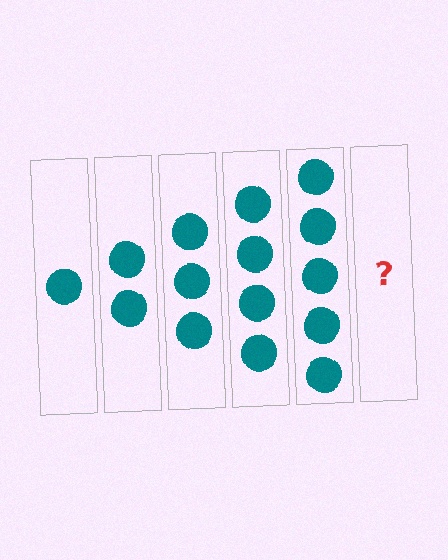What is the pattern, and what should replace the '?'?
The pattern is that each step adds one more circle. The '?' should be 6 circles.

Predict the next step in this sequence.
The next step is 6 circles.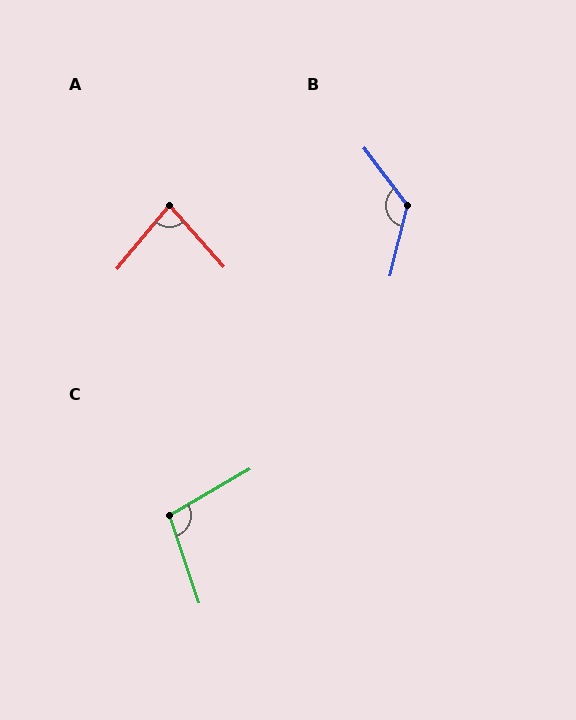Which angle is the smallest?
A, at approximately 81 degrees.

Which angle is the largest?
B, at approximately 128 degrees.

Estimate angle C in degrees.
Approximately 101 degrees.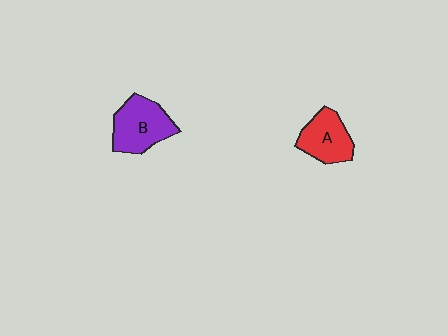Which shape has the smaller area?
Shape A (red).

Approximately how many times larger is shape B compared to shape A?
Approximately 1.3 times.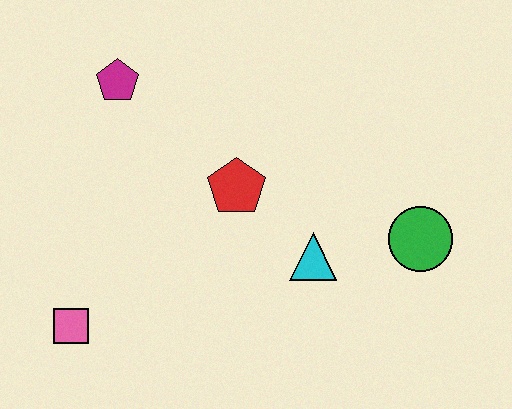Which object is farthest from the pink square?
The green circle is farthest from the pink square.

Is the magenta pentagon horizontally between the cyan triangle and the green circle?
No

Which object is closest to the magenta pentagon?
The red pentagon is closest to the magenta pentagon.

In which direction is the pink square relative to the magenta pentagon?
The pink square is below the magenta pentagon.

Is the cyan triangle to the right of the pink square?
Yes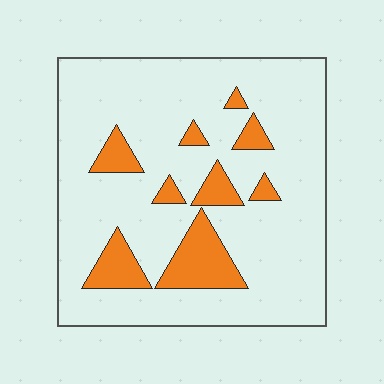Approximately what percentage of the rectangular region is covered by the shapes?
Approximately 15%.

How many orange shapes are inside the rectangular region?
9.